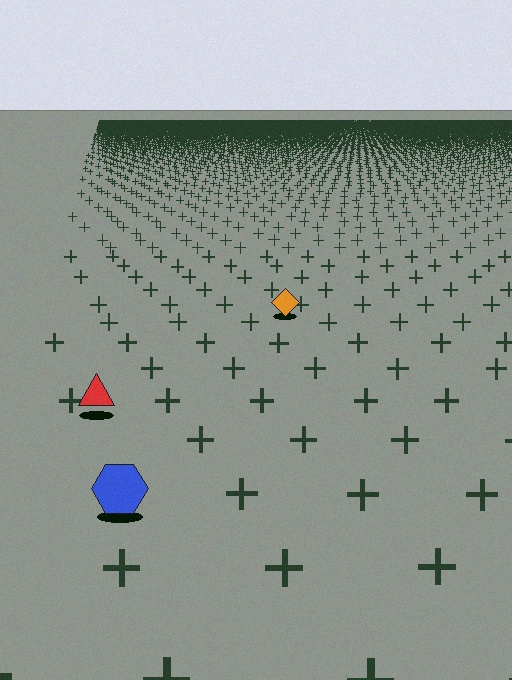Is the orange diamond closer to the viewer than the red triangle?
No. The red triangle is closer — you can tell from the texture gradient: the ground texture is coarser near it.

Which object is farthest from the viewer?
The orange diamond is farthest from the viewer. It appears smaller and the ground texture around it is denser.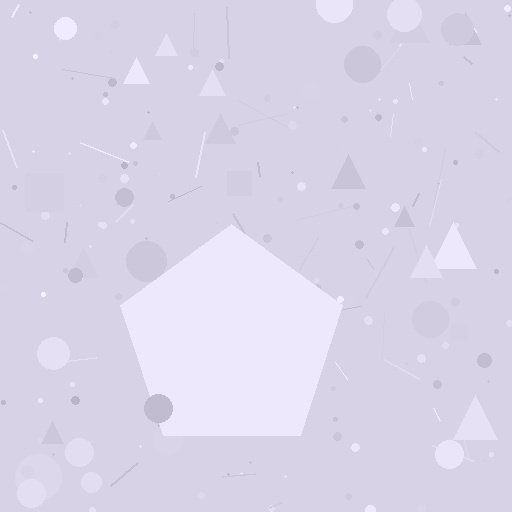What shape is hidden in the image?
A pentagon is hidden in the image.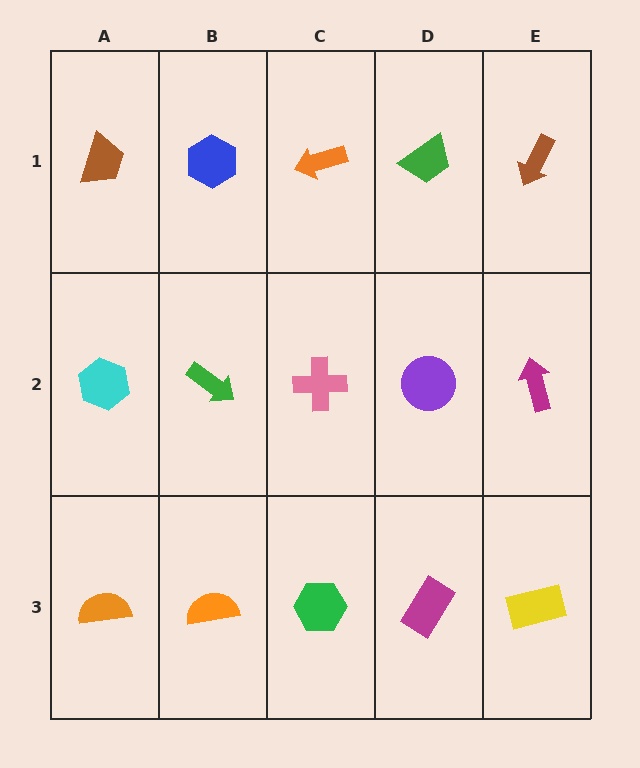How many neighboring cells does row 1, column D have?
3.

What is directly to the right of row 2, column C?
A purple circle.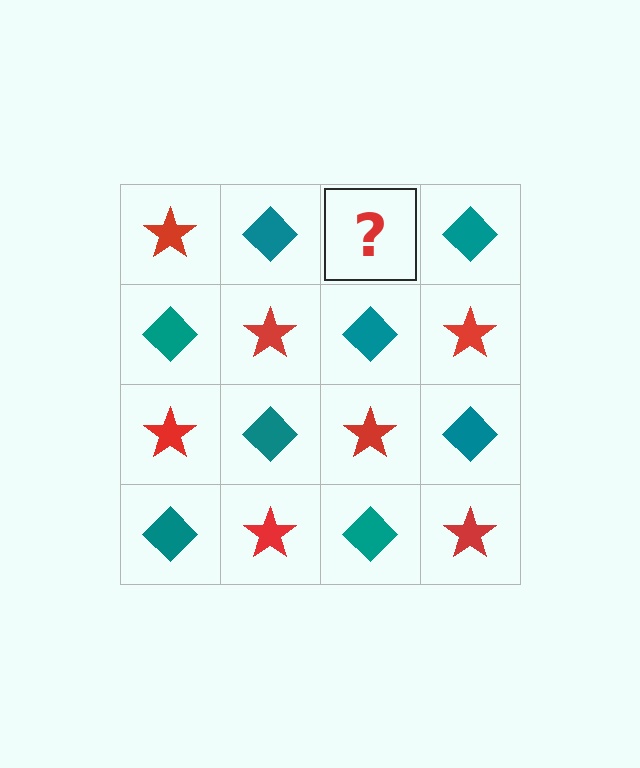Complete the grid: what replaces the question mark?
The question mark should be replaced with a red star.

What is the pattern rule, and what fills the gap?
The rule is that it alternates red star and teal diamond in a checkerboard pattern. The gap should be filled with a red star.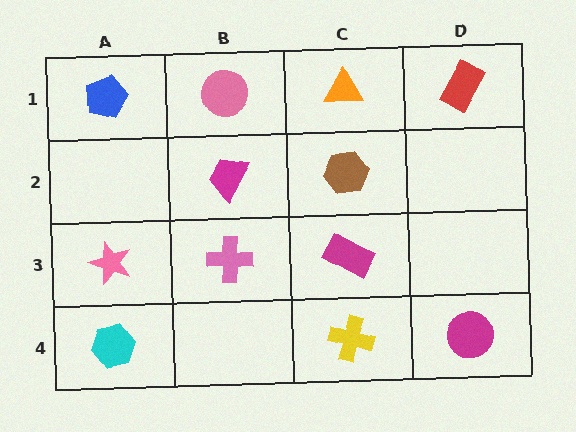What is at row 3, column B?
A pink cross.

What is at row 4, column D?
A magenta circle.